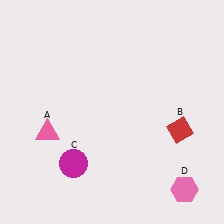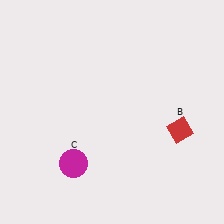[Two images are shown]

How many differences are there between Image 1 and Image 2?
There are 2 differences between the two images.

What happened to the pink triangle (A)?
The pink triangle (A) was removed in Image 2. It was in the bottom-left area of Image 1.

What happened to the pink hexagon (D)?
The pink hexagon (D) was removed in Image 2. It was in the bottom-right area of Image 1.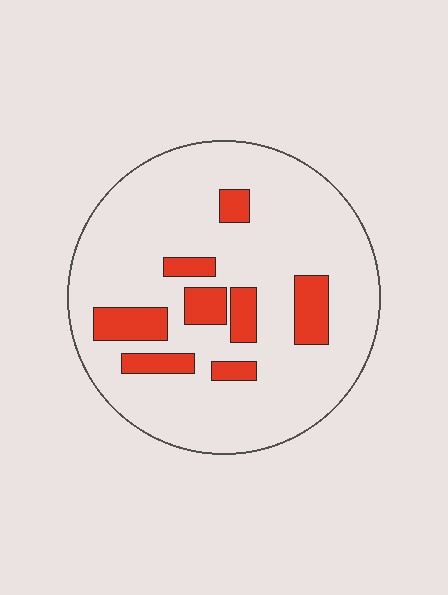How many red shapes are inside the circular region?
8.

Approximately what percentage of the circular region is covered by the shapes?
Approximately 15%.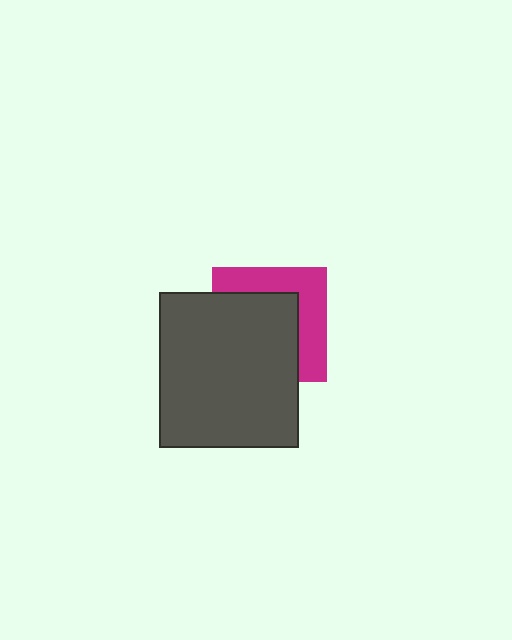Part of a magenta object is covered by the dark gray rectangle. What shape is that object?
It is a square.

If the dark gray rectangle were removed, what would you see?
You would see the complete magenta square.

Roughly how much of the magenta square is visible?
A small part of it is visible (roughly 40%).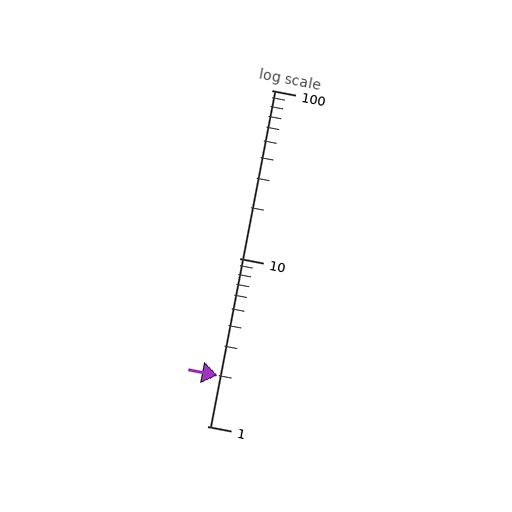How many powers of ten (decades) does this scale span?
The scale spans 2 decades, from 1 to 100.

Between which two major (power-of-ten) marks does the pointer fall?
The pointer is between 1 and 10.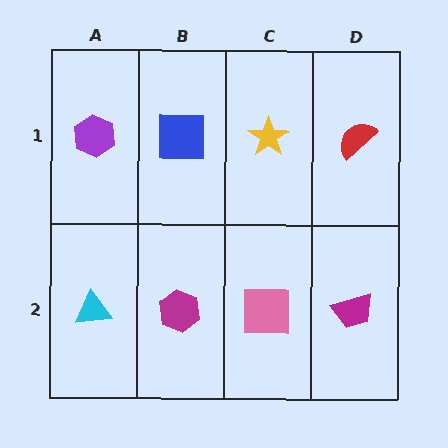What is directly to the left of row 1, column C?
A blue square.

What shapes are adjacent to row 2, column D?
A red semicircle (row 1, column D), a pink square (row 2, column C).